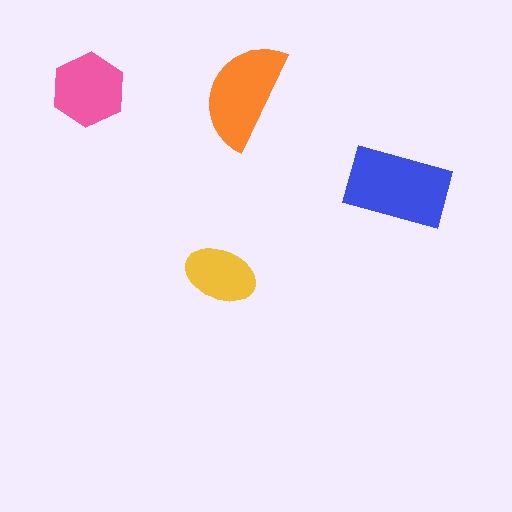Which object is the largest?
The blue rectangle.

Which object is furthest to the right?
The blue rectangle is rightmost.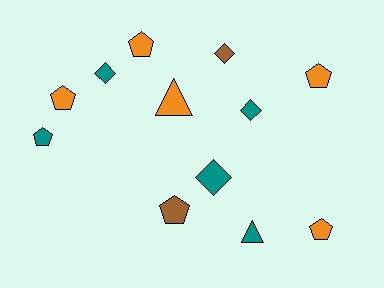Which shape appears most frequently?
Pentagon, with 6 objects.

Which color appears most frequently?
Teal, with 5 objects.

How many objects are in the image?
There are 12 objects.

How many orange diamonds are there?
There are no orange diamonds.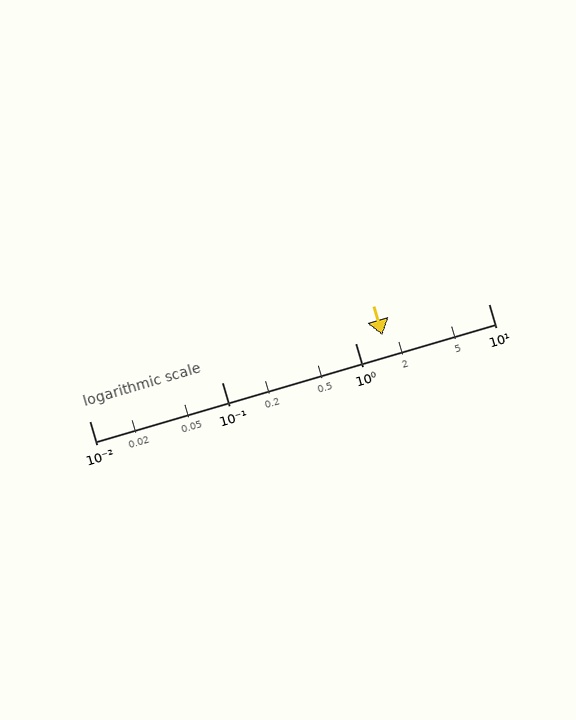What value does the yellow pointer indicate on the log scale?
The pointer indicates approximately 1.6.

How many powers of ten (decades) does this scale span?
The scale spans 3 decades, from 0.01 to 10.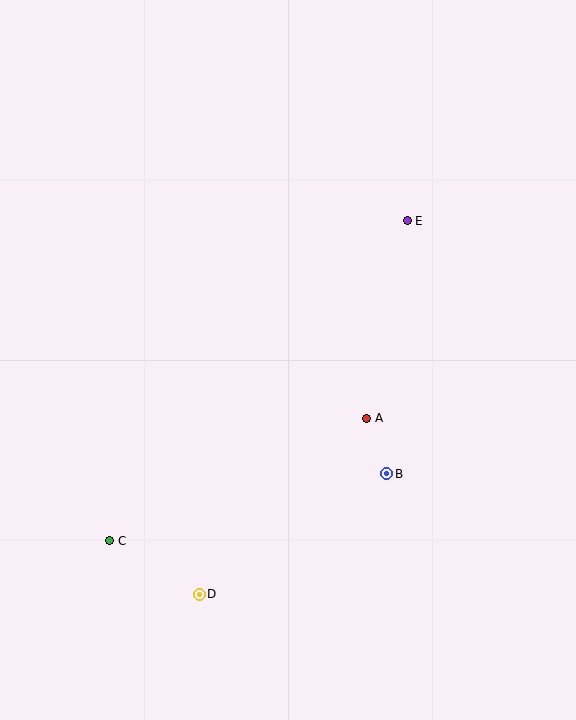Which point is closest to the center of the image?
Point A at (367, 418) is closest to the center.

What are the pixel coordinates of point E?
Point E is at (407, 221).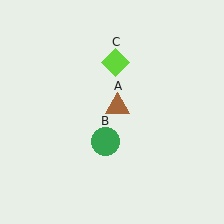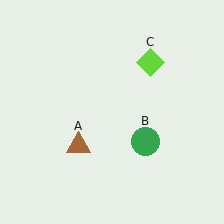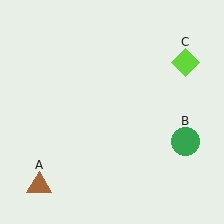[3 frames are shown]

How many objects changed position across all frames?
3 objects changed position: brown triangle (object A), green circle (object B), lime diamond (object C).